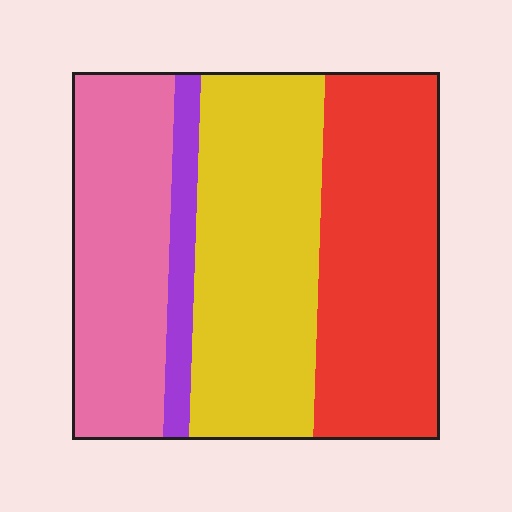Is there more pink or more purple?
Pink.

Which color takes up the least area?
Purple, at roughly 5%.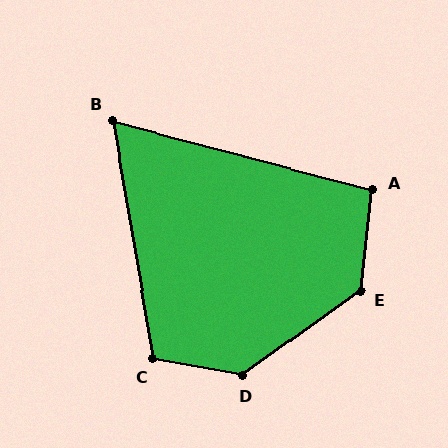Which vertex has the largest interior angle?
D, at approximately 134 degrees.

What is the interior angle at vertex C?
Approximately 110 degrees (obtuse).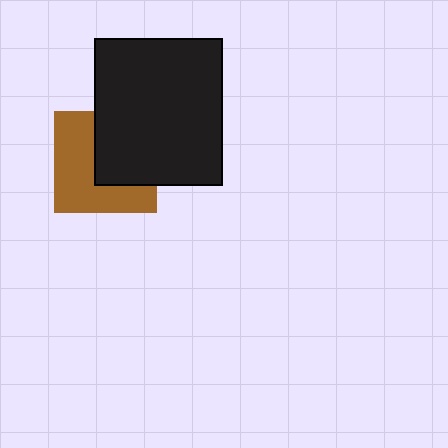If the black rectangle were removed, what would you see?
You would see the complete brown square.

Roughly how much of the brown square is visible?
About half of it is visible (roughly 55%).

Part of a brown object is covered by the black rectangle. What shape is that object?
It is a square.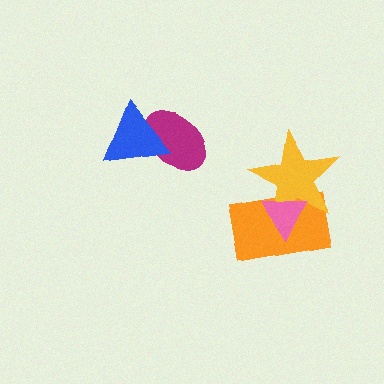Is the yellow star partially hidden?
Yes, it is partially covered by another shape.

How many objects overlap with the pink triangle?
2 objects overlap with the pink triangle.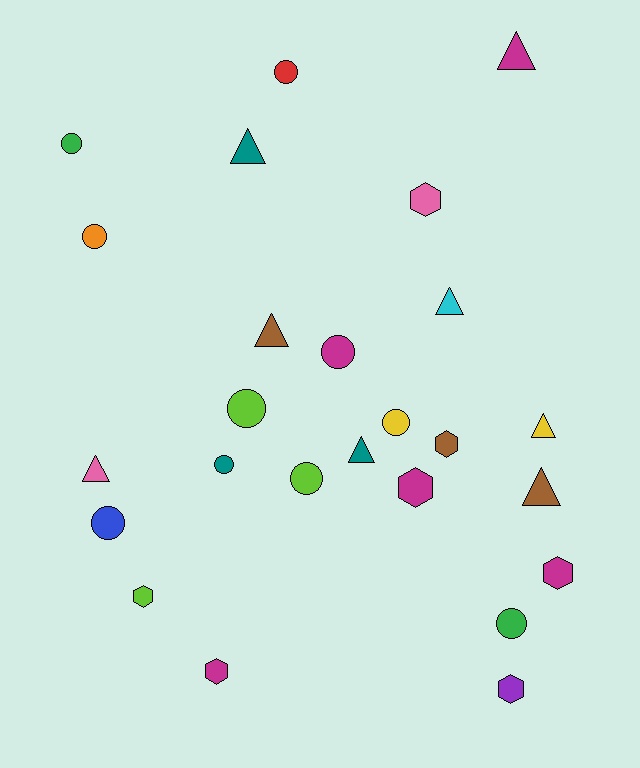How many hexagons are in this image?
There are 7 hexagons.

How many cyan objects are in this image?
There is 1 cyan object.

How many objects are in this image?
There are 25 objects.